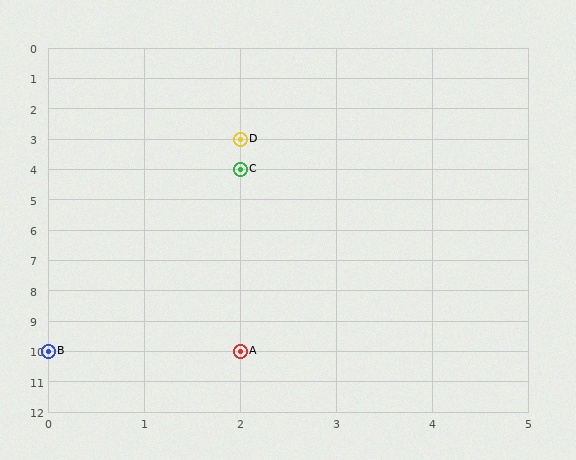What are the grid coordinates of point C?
Point C is at grid coordinates (2, 4).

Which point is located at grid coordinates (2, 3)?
Point D is at (2, 3).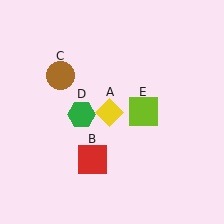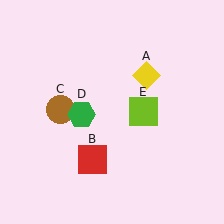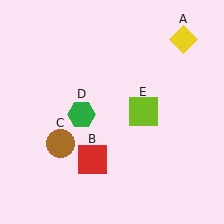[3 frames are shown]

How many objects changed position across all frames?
2 objects changed position: yellow diamond (object A), brown circle (object C).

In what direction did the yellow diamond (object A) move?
The yellow diamond (object A) moved up and to the right.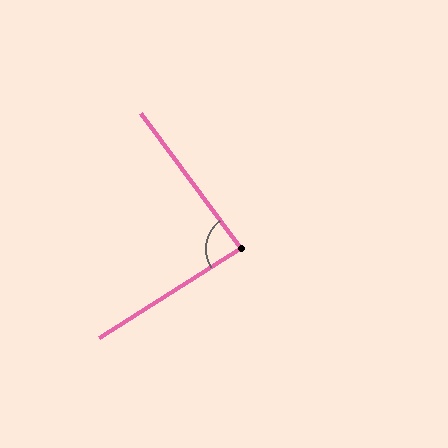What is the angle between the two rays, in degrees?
Approximately 86 degrees.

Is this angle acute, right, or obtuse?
It is approximately a right angle.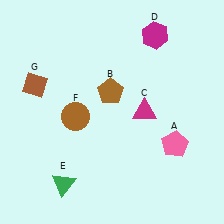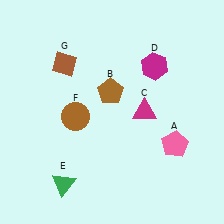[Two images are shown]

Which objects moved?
The objects that moved are: the magenta hexagon (D), the brown diamond (G).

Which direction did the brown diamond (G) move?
The brown diamond (G) moved right.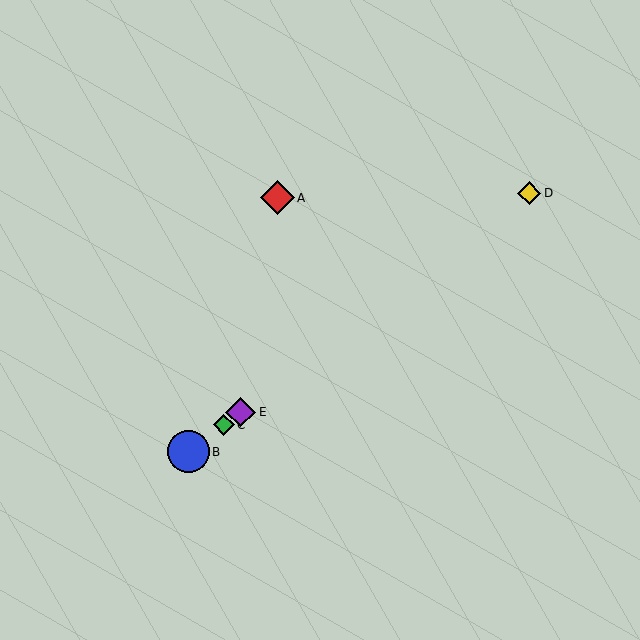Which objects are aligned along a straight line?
Objects B, C, D, E are aligned along a straight line.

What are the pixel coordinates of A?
Object A is at (277, 198).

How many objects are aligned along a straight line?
4 objects (B, C, D, E) are aligned along a straight line.